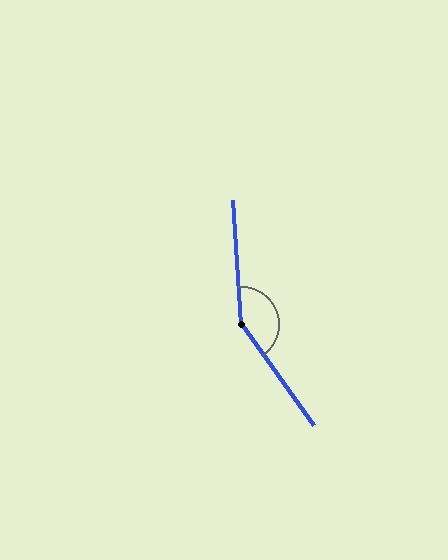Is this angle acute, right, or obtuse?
It is obtuse.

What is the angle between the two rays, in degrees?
Approximately 148 degrees.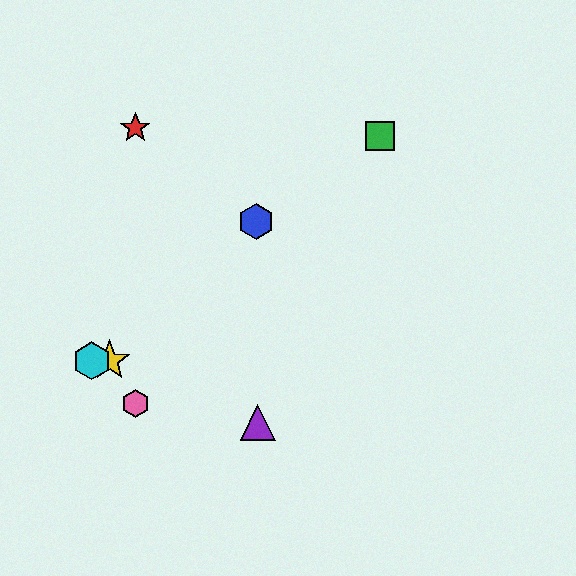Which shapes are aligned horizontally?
The yellow star, the orange star, the cyan hexagon are aligned horizontally.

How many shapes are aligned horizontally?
3 shapes (the yellow star, the orange star, the cyan hexagon) are aligned horizontally.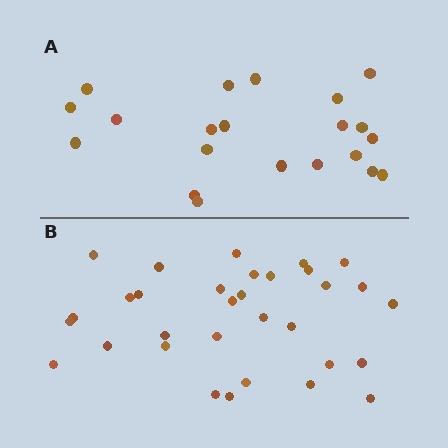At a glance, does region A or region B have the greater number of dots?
Region B (the bottom region) has more dots.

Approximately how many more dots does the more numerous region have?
Region B has roughly 12 or so more dots than region A.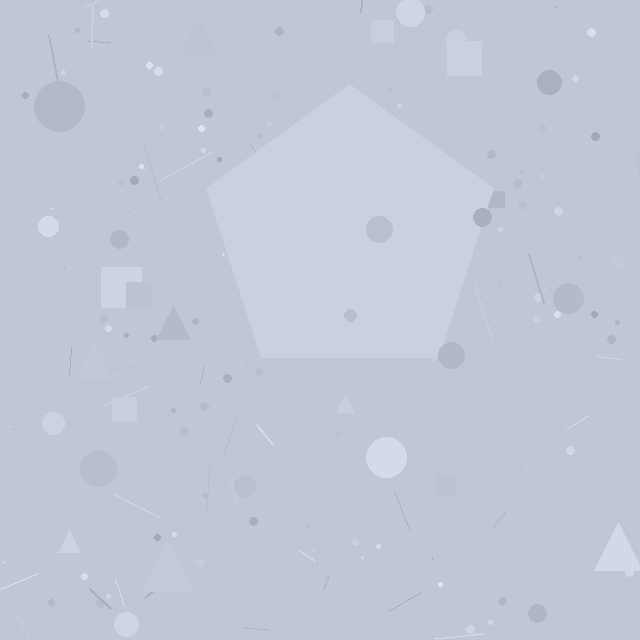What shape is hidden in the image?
A pentagon is hidden in the image.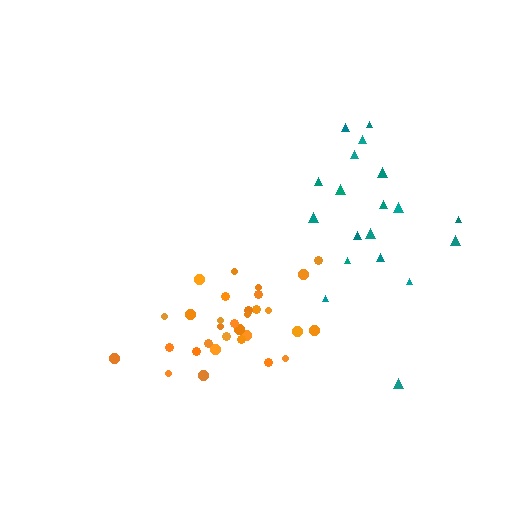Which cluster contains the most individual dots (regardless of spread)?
Orange (31).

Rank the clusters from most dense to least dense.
orange, teal.